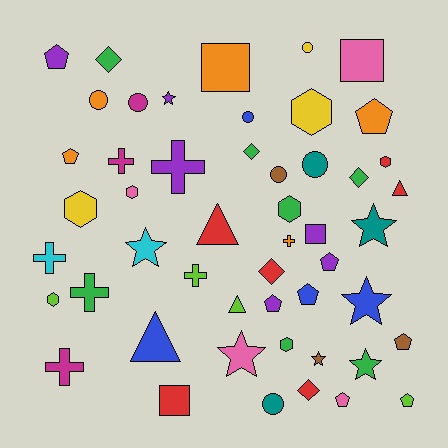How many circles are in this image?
There are 7 circles.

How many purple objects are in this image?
There are 6 purple objects.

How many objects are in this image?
There are 50 objects.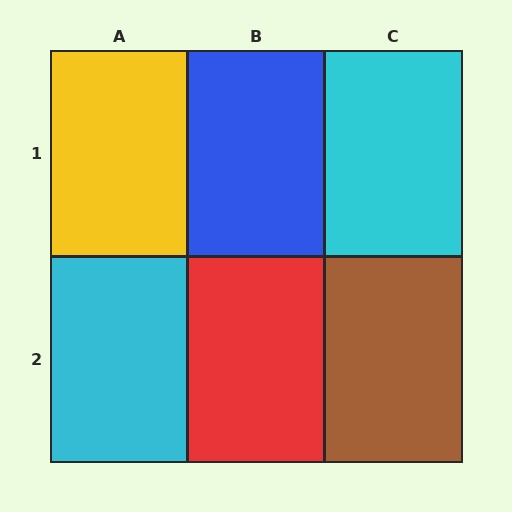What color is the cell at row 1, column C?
Cyan.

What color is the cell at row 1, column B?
Blue.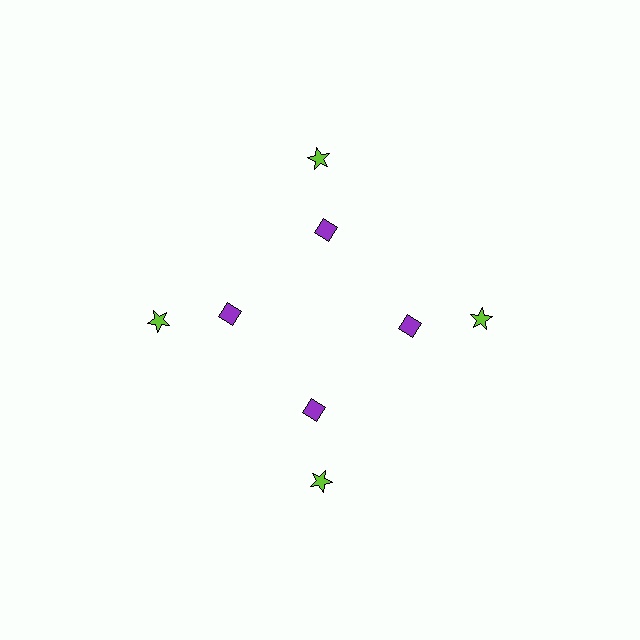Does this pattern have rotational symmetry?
Yes, this pattern has 4-fold rotational symmetry. It looks the same after rotating 90 degrees around the center.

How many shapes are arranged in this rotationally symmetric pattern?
There are 8 shapes, arranged in 4 groups of 2.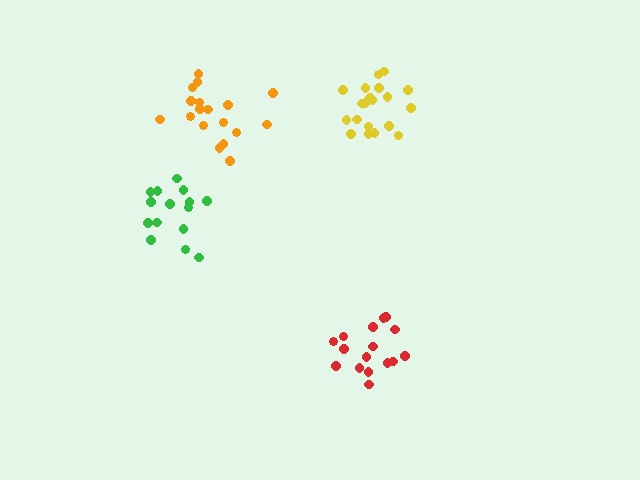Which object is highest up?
The yellow cluster is topmost.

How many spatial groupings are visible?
There are 4 spatial groupings.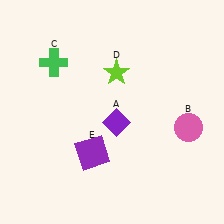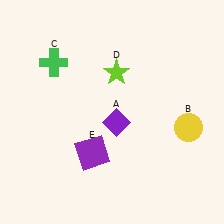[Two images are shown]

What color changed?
The circle (B) changed from pink in Image 1 to yellow in Image 2.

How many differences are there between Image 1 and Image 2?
There is 1 difference between the two images.